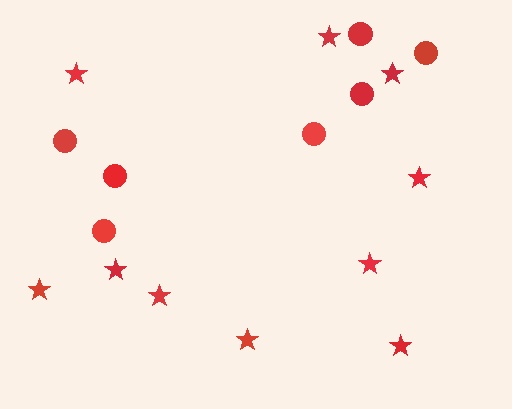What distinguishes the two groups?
There are 2 groups: one group of stars (10) and one group of circles (7).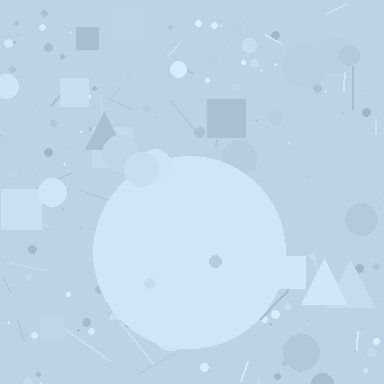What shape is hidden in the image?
A circle is hidden in the image.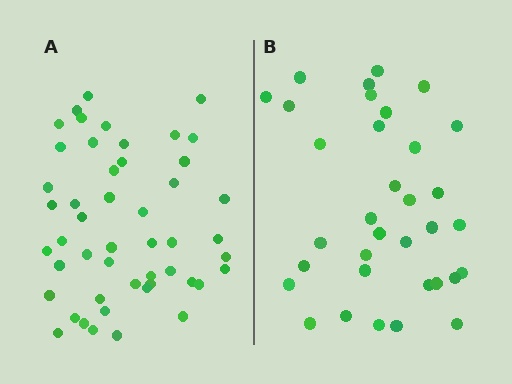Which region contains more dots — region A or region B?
Region A (the left region) has more dots.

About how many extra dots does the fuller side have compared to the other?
Region A has approximately 15 more dots than region B.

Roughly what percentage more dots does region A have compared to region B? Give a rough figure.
About 45% more.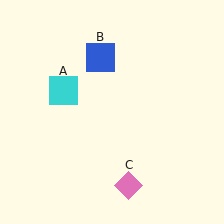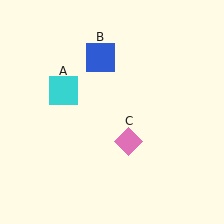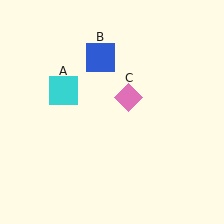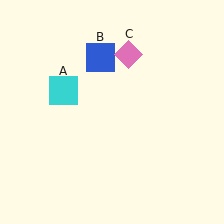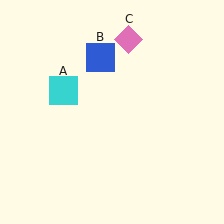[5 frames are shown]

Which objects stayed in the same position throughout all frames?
Cyan square (object A) and blue square (object B) remained stationary.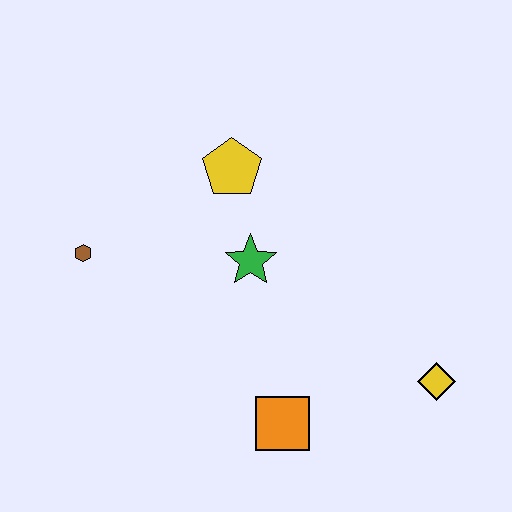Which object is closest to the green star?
The yellow pentagon is closest to the green star.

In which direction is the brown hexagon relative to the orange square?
The brown hexagon is to the left of the orange square.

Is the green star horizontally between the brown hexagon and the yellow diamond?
Yes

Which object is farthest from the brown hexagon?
The yellow diamond is farthest from the brown hexagon.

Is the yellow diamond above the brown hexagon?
No